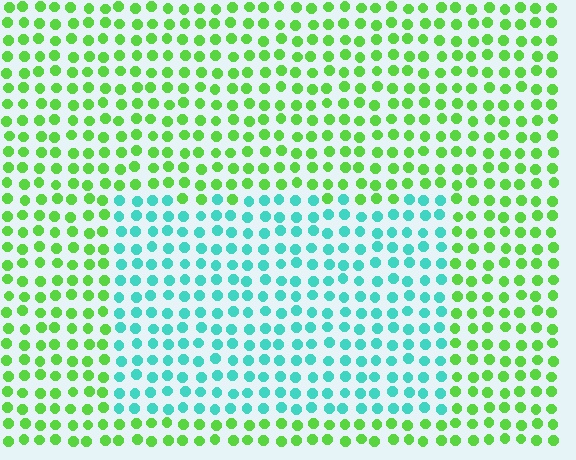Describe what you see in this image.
The image is filled with small lime elements in a uniform arrangement. A rectangle-shaped region is visible where the elements are tinted to a slightly different hue, forming a subtle color boundary.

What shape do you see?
I see a rectangle.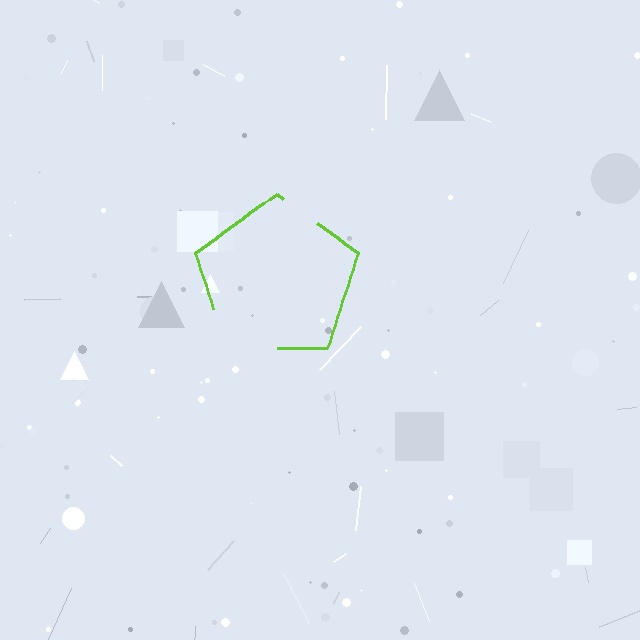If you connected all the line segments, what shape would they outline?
They would outline a pentagon.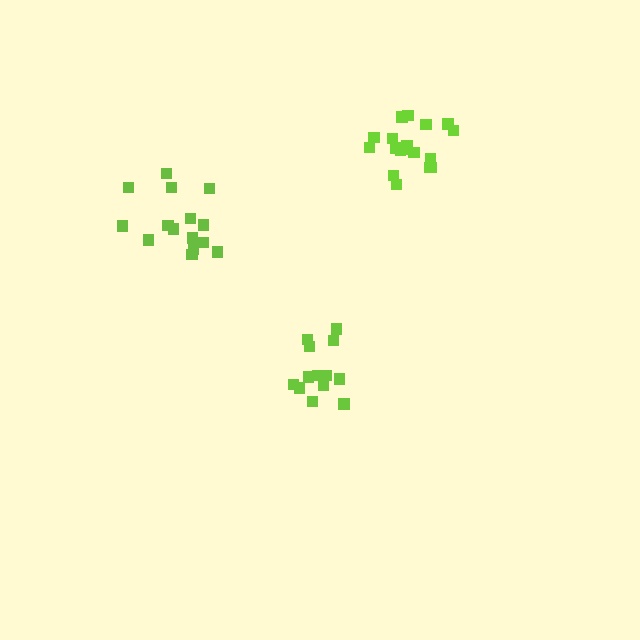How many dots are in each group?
Group 1: 15 dots, Group 2: 13 dots, Group 3: 18 dots (46 total).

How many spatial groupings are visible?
There are 3 spatial groupings.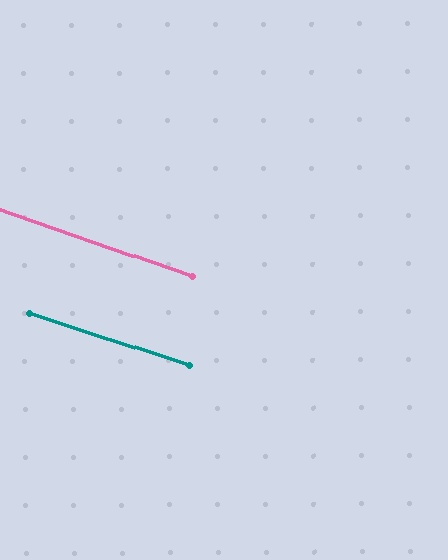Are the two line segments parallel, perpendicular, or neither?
Parallel — their directions differ by only 1.0°.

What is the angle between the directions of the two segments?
Approximately 1 degree.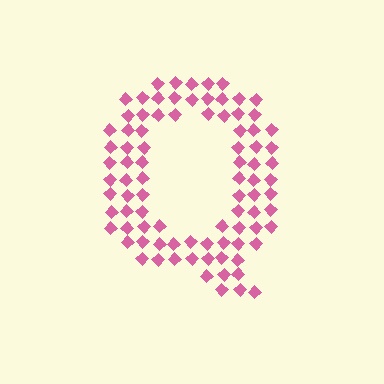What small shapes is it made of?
It is made of small diamonds.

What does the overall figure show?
The overall figure shows the letter Q.